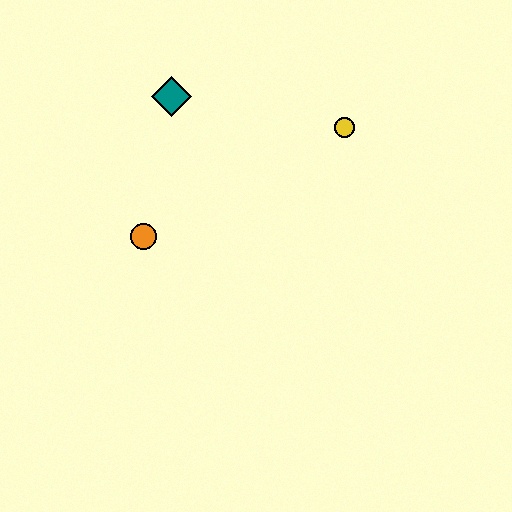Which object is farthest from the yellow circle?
The orange circle is farthest from the yellow circle.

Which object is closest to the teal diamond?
The orange circle is closest to the teal diamond.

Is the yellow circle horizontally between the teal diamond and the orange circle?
No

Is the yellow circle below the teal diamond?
Yes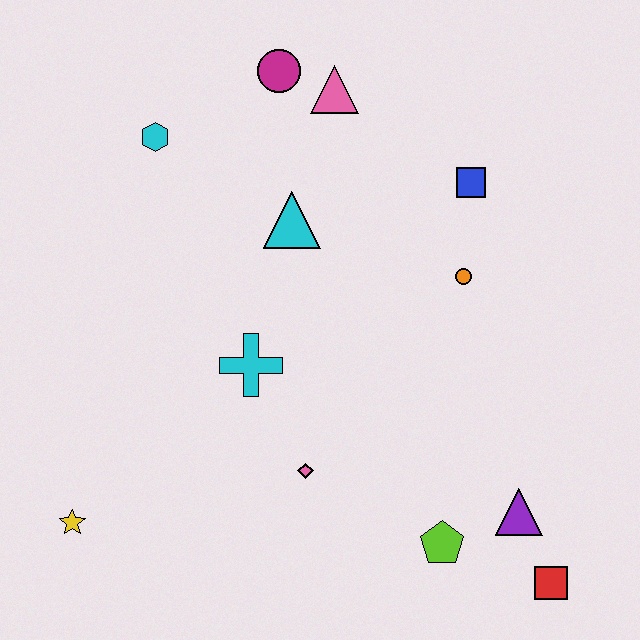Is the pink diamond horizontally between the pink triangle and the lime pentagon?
No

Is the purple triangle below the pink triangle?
Yes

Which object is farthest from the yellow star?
The blue square is farthest from the yellow star.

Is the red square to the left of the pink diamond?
No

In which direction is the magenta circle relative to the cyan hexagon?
The magenta circle is to the right of the cyan hexagon.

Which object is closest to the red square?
The purple triangle is closest to the red square.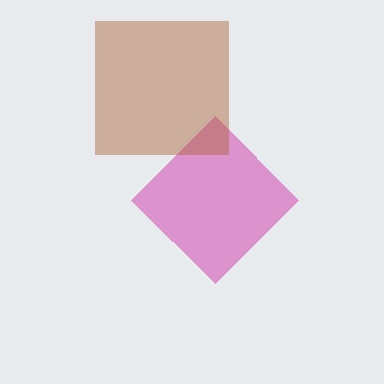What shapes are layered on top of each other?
The layered shapes are: a magenta diamond, a brown square.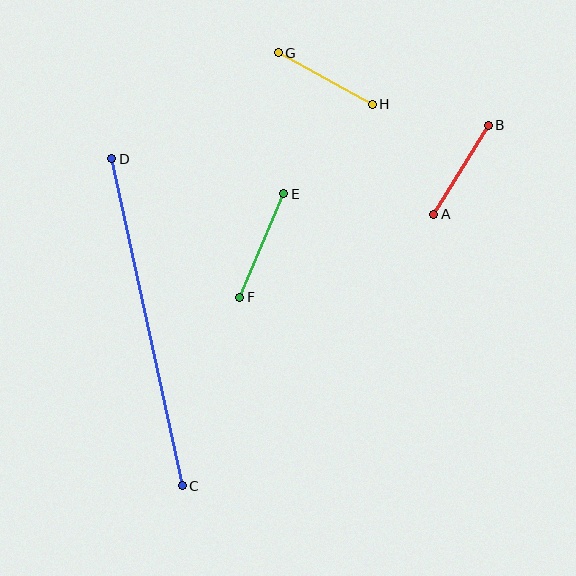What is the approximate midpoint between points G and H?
The midpoint is at approximately (325, 79) pixels.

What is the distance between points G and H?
The distance is approximately 107 pixels.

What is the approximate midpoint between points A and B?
The midpoint is at approximately (461, 170) pixels.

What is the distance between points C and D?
The distance is approximately 335 pixels.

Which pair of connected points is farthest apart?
Points C and D are farthest apart.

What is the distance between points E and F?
The distance is approximately 112 pixels.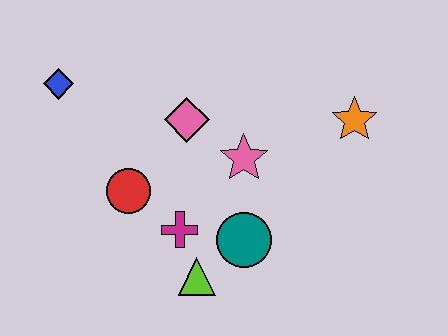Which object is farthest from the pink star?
The blue diamond is farthest from the pink star.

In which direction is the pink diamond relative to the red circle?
The pink diamond is above the red circle.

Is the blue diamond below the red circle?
No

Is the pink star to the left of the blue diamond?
No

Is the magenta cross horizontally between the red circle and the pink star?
Yes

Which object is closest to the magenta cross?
The lime triangle is closest to the magenta cross.